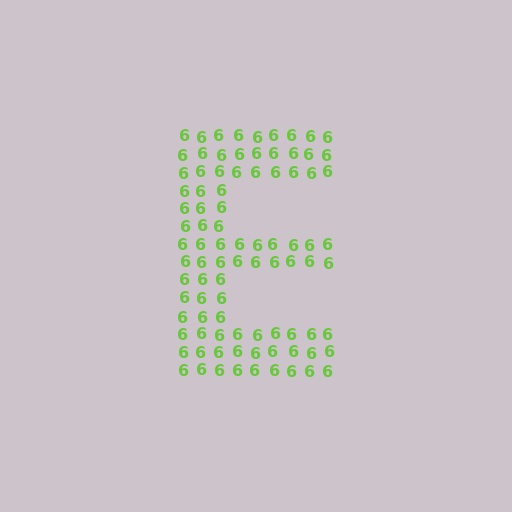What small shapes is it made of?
It is made of small digit 6's.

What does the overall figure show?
The overall figure shows the letter E.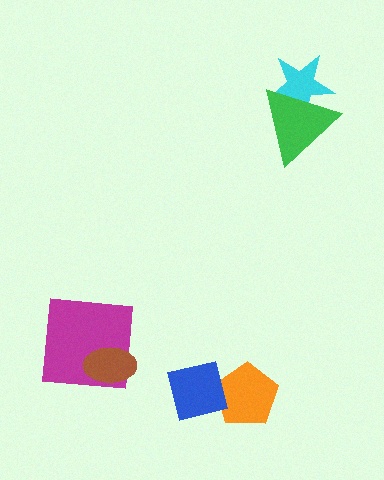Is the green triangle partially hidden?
No, no other shape covers it.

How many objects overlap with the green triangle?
1 object overlaps with the green triangle.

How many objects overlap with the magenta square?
1 object overlaps with the magenta square.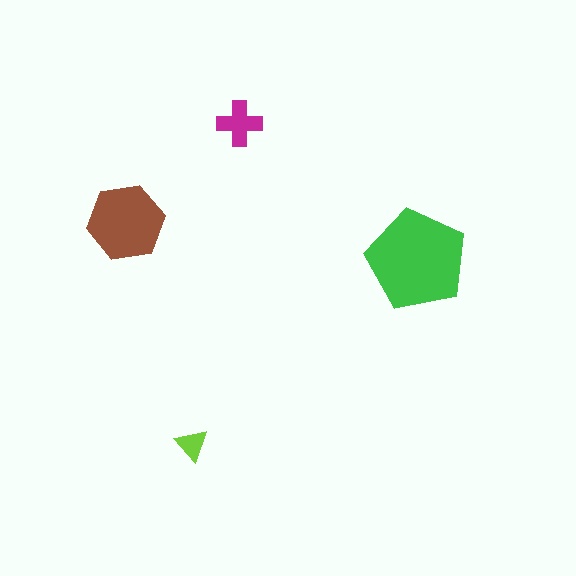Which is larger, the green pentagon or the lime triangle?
The green pentagon.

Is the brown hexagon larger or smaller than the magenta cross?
Larger.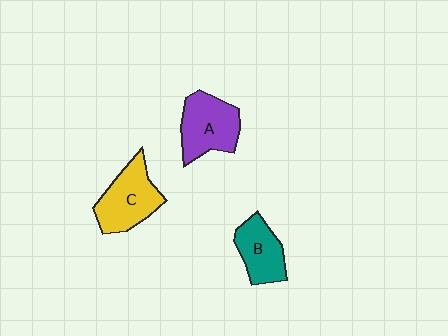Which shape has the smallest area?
Shape B (teal).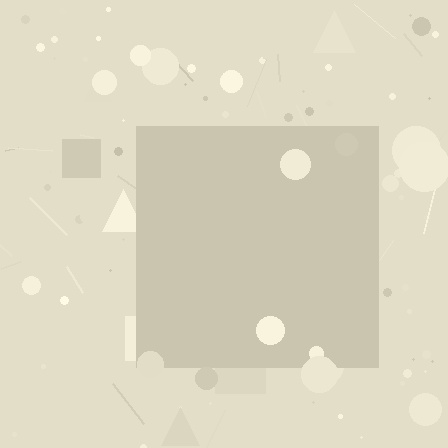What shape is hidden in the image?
A square is hidden in the image.